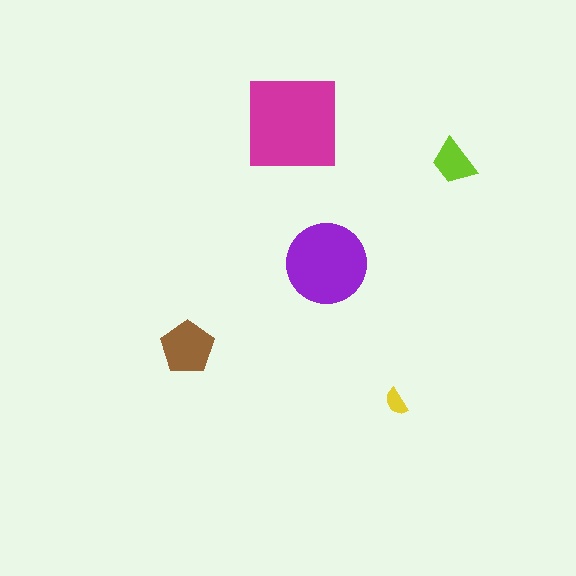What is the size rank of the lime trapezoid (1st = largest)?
4th.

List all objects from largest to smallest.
The magenta square, the purple circle, the brown pentagon, the lime trapezoid, the yellow semicircle.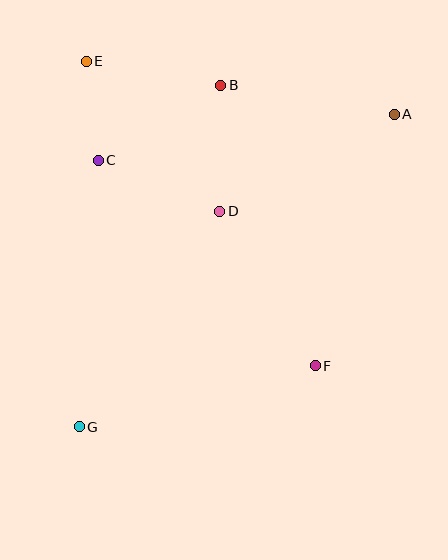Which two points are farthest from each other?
Points A and G are farthest from each other.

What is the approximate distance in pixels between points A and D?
The distance between A and D is approximately 200 pixels.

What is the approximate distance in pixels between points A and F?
The distance between A and F is approximately 264 pixels.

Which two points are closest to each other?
Points C and E are closest to each other.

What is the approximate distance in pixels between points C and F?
The distance between C and F is approximately 299 pixels.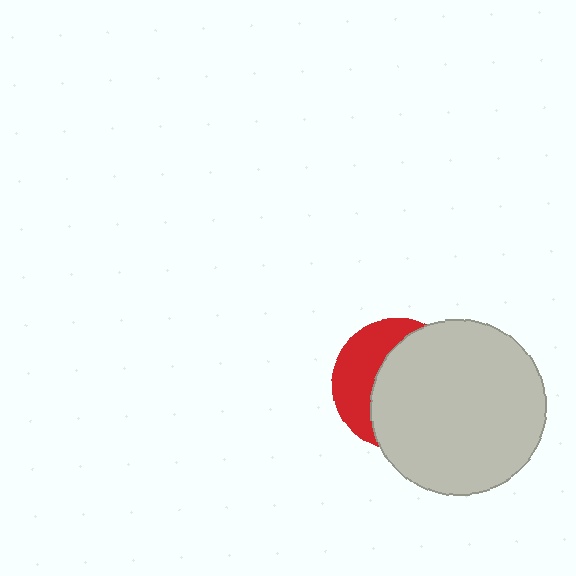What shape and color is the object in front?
The object in front is a light gray circle.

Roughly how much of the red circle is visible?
A small part of it is visible (roughly 36%).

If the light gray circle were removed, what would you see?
You would see the complete red circle.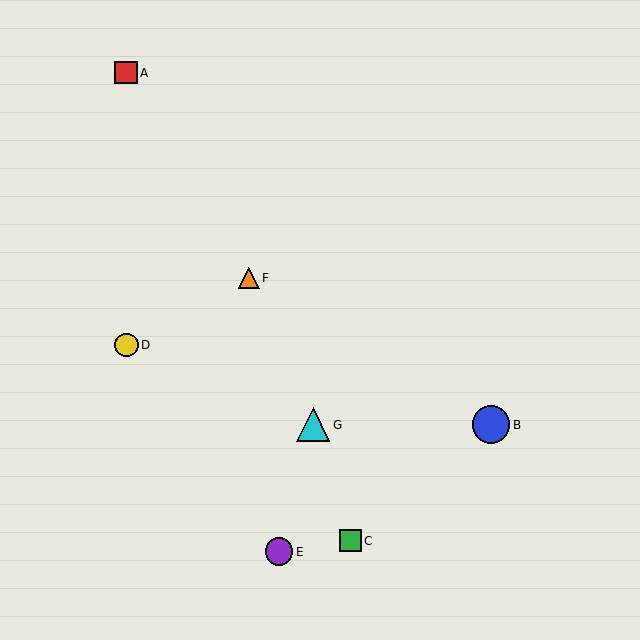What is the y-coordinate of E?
Object E is at y≈552.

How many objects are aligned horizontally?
2 objects (B, G) are aligned horizontally.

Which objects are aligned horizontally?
Objects B, G are aligned horizontally.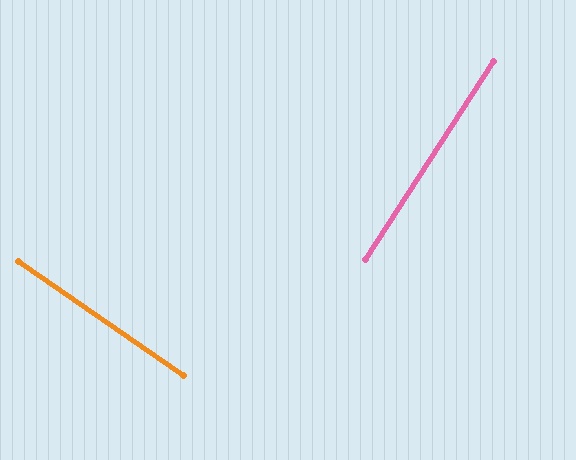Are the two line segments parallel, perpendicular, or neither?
Perpendicular — they meet at approximately 88°.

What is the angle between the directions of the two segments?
Approximately 88 degrees.